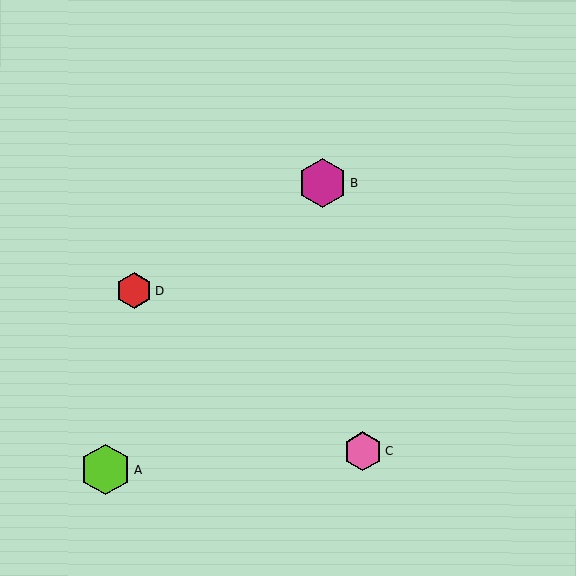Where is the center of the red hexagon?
The center of the red hexagon is at (134, 290).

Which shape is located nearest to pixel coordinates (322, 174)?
The magenta hexagon (labeled B) at (323, 183) is nearest to that location.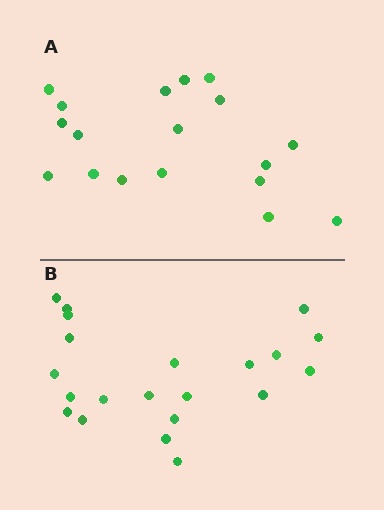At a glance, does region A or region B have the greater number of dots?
Region B (the bottom region) has more dots.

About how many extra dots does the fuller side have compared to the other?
Region B has just a few more — roughly 2 or 3 more dots than region A.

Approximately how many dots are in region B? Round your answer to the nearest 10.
About 20 dots. (The exact count is 21, which rounds to 20.)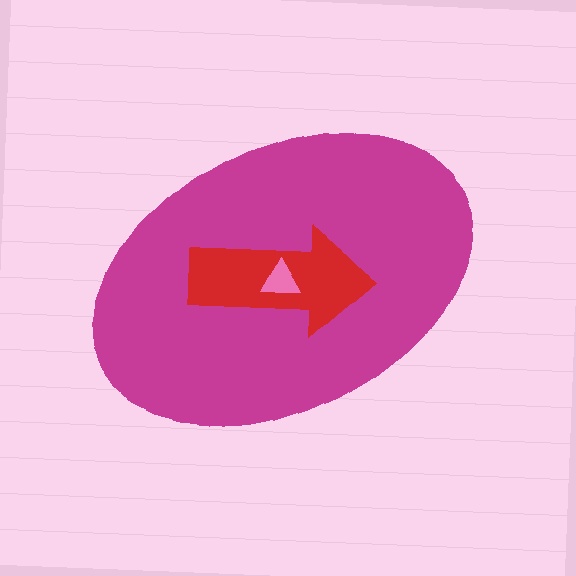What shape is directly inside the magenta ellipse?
The red arrow.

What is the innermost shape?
The pink triangle.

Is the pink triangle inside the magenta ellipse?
Yes.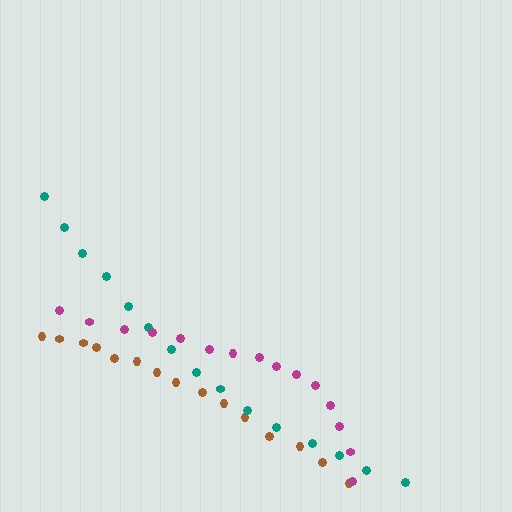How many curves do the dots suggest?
There are 3 distinct paths.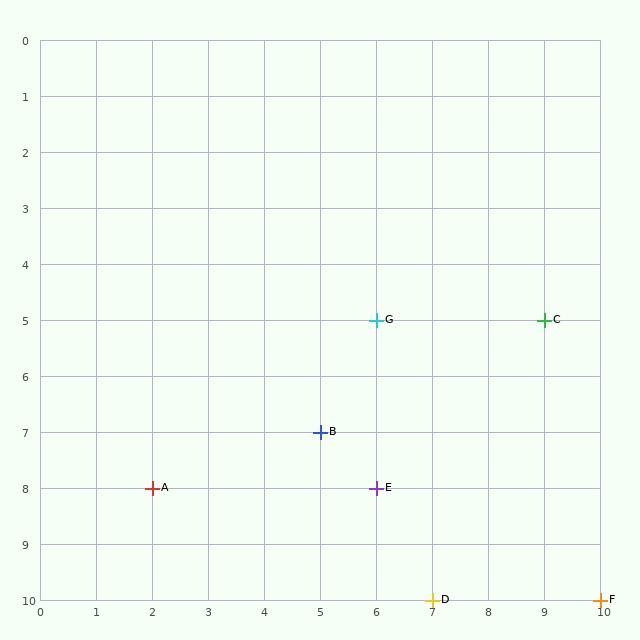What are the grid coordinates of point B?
Point B is at grid coordinates (5, 7).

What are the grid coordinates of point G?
Point G is at grid coordinates (6, 5).